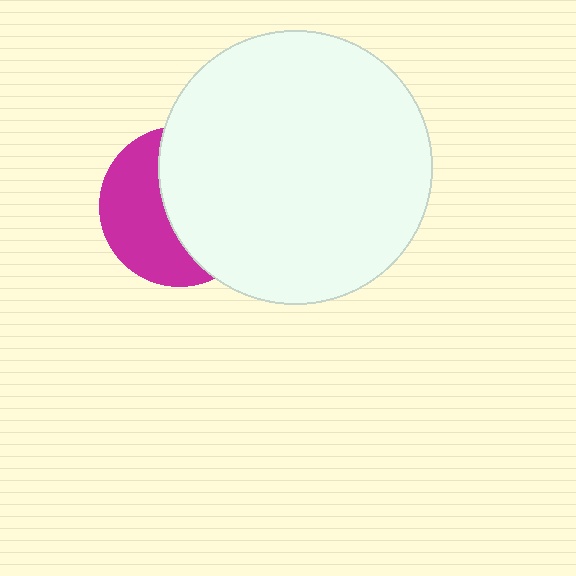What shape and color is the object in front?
The object in front is a white circle.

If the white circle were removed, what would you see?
You would see the complete magenta circle.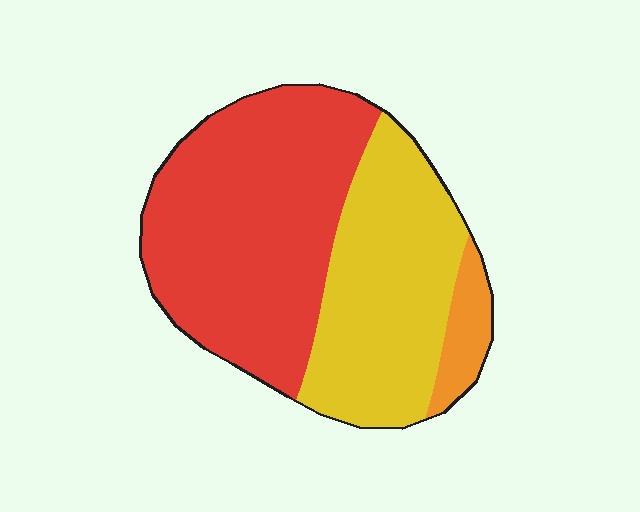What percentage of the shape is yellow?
Yellow takes up between a quarter and a half of the shape.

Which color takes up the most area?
Red, at roughly 55%.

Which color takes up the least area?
Orange, at roughly 5%.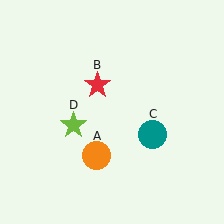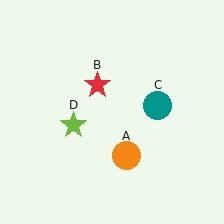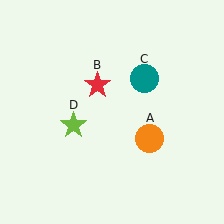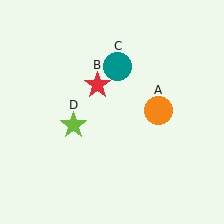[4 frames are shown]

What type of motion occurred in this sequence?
The orange circle (object A), teal circle (object C) rotated counterclockwise around the center of the scene.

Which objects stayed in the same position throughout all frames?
Red star (object B) and lime star (object D) remained stationary.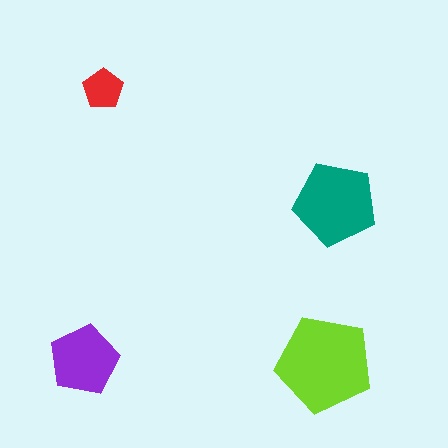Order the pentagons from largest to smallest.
the lime one, the teal one, the purple one, the red one.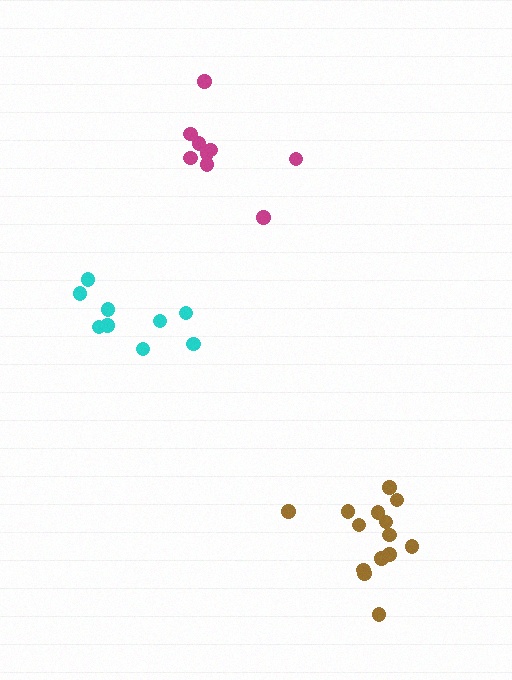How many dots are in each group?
Group 1: 14 dots, Group 2: 9 dots, Group 3: 9 dots (32 total).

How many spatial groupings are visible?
There are 3 spatial groupings.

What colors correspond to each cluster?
The clusters are colored: brown, cyan, magenta.